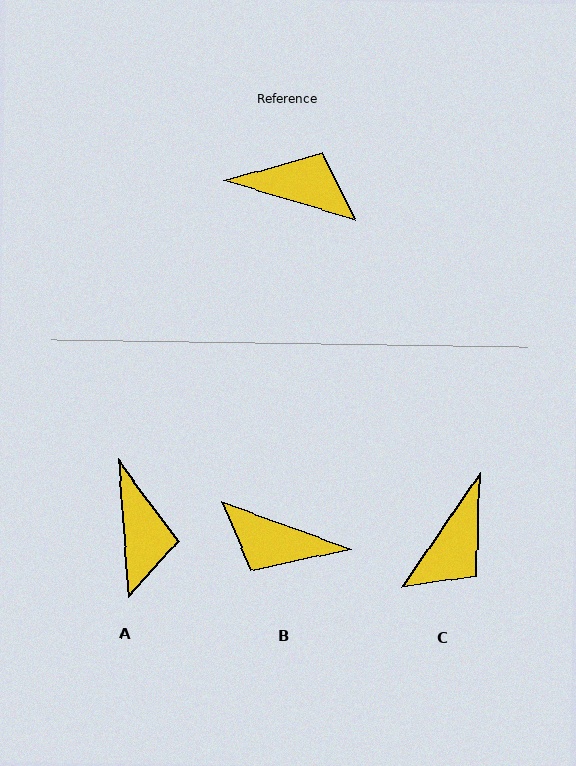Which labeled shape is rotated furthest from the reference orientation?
B, about 177 degrees away.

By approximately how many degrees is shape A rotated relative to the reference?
Approximately 69 degrees clockwise.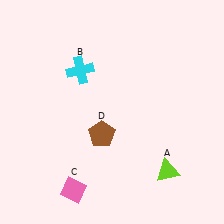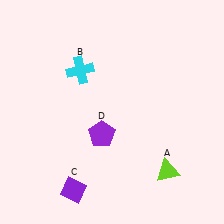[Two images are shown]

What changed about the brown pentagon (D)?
In Image 1, D is brown. In Image 2, it changed to purple.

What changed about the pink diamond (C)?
In Image 1, C is pink. In Image 2, it changed to purple.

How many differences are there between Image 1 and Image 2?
There are 2 differences between the two images.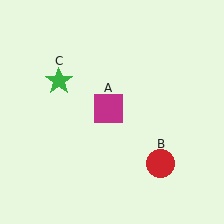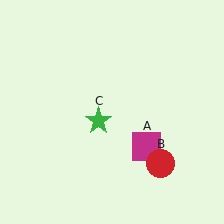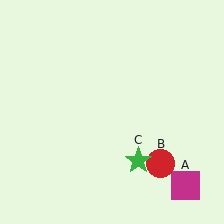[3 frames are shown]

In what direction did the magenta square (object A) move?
The magenta square (object A) moved down and to the right.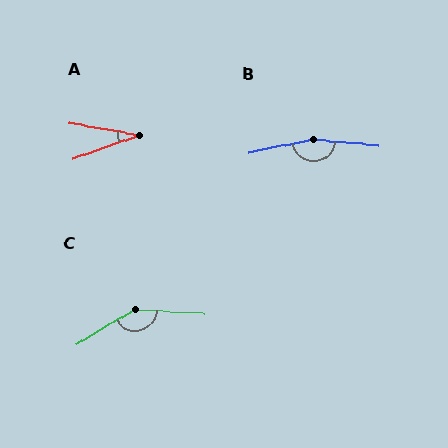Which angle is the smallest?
A, at approximately 29 degrees.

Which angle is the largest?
B, at approximately 163 degrees.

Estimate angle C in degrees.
Approximately 145 degrees.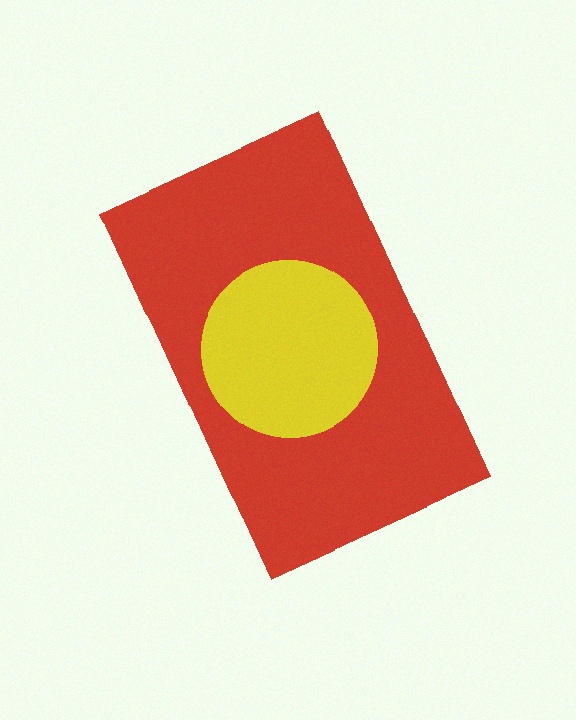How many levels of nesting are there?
2.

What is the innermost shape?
The yellow circle.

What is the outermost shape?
The red rectangle.